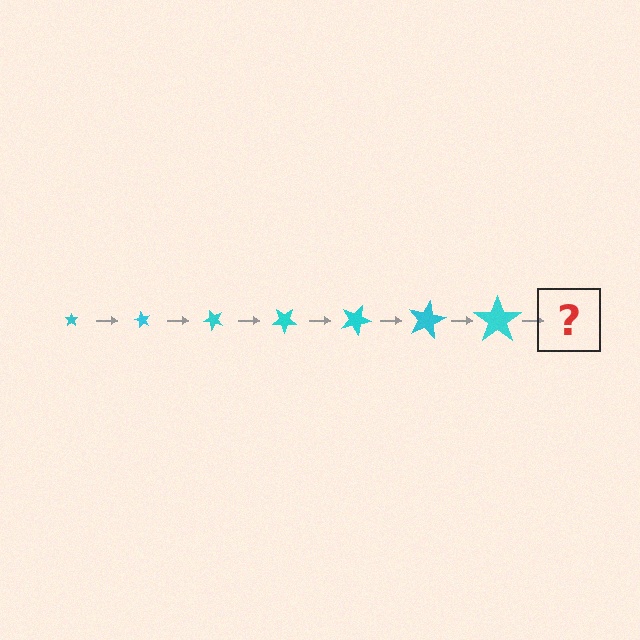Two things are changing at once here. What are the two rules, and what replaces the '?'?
The two rules are that the star grows larger each step and it rotates 60 degrees each step. The '?' should be a star, larger than the previous one and rotated 420 degrees from the start.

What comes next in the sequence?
The next element should be a star, larger than the previous one and rotated 420 degrees from the start.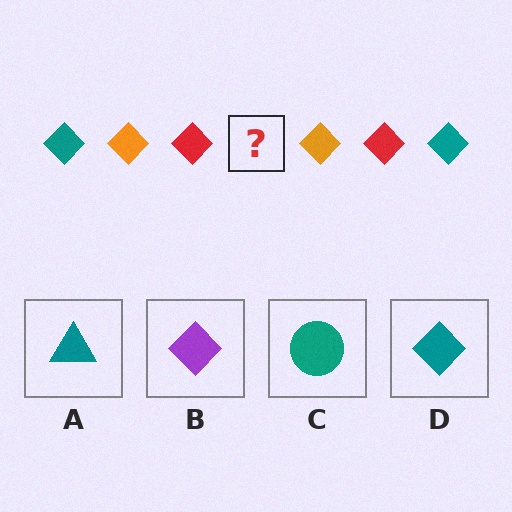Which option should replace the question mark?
Option D.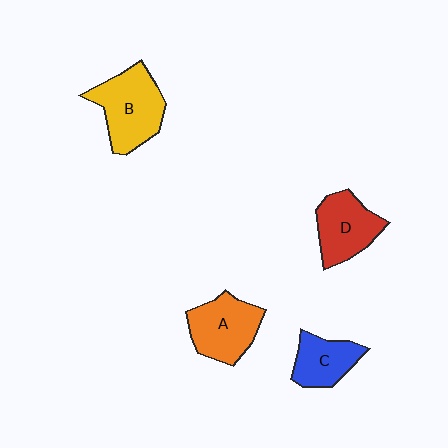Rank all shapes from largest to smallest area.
From largest to smallest: B (yellow), A (orange), D (red), C (blue).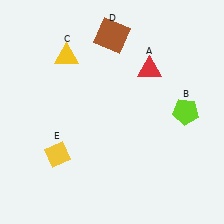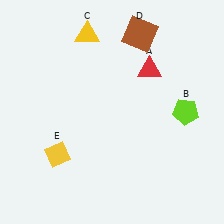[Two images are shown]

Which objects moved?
The objects that moved are: the yellow triangle (C), the brown square (D).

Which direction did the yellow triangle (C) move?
The yellow triangle (C) moved up.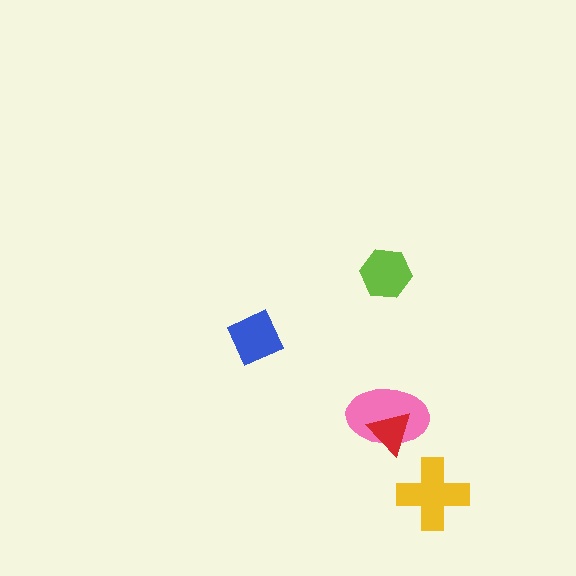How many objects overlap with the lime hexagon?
0 objects overlap with the lime hexagon.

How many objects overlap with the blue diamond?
0 objects overlap with the blue diamond.